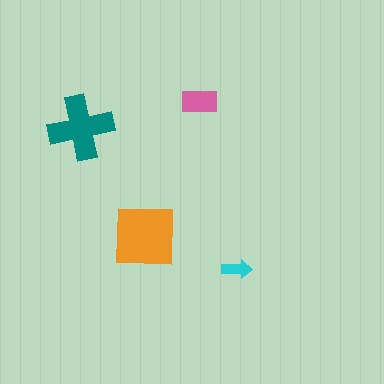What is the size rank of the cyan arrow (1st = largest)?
4th.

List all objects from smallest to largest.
The cyan arrow, the pink rectangle, the teal cross, the orange square.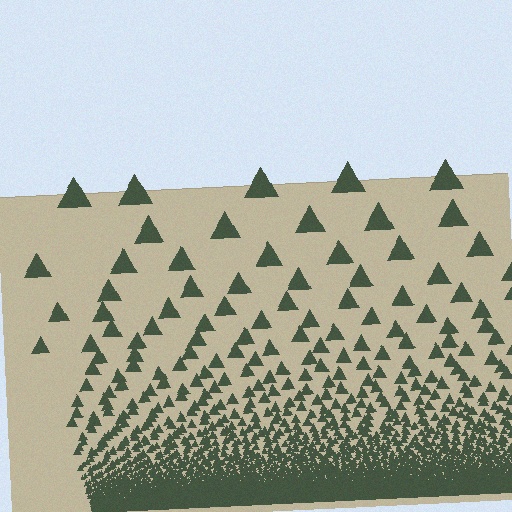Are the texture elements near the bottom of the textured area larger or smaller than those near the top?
Smaller. The gradient is inverted — elements near the bottom are smaller and denser.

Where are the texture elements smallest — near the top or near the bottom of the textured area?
Near the bottom.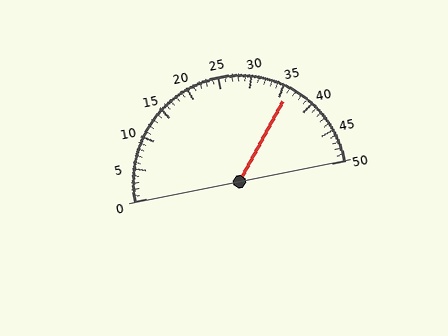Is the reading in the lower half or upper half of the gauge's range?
The reading is in the upper half of the range (0 to 50).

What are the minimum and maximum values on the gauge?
The gauge ranges from 0 to 50.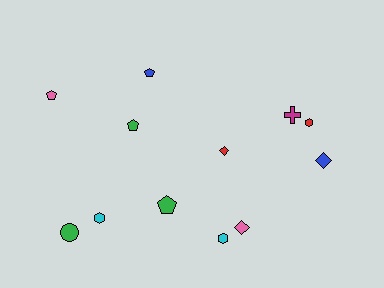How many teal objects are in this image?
There are no teal objects.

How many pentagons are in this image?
There are 4 pentagons.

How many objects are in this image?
There are 12 objects.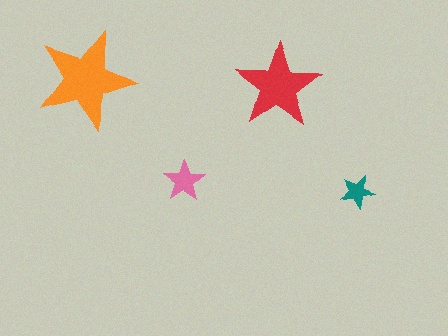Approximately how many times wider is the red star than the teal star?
About 2.5 times wider.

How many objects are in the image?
There are 4 objects in the image.